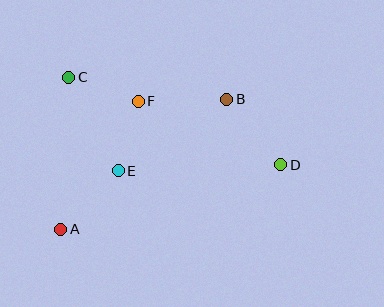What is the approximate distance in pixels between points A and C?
The distance between A and C is approximately 152 pixels.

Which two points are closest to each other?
Points E and F are closest to each other.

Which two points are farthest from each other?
Points C and D are farthest from each other.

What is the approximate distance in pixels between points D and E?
The distance between D and E is approximately 163 pixels.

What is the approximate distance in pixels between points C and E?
The distance between C and E is approximately 106 pixels.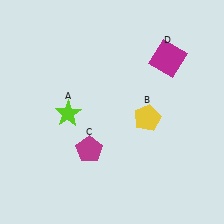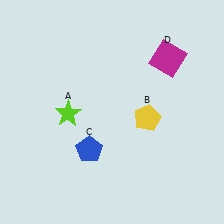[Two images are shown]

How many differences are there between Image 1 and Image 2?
There is 1 difference between the two images.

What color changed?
The pentagon (C) changed from magenta in Image 1 to blue in Image 2.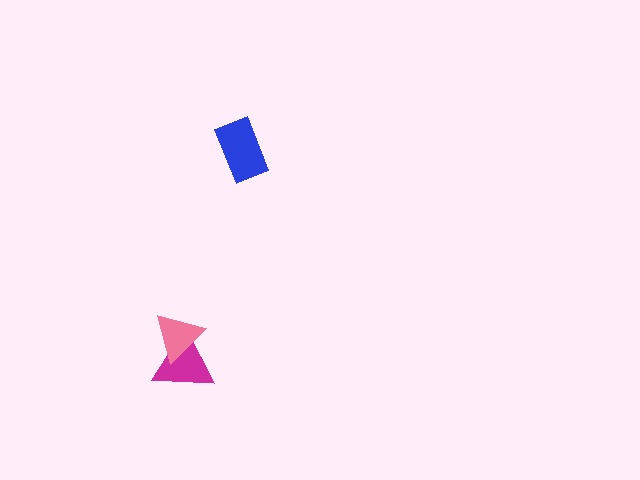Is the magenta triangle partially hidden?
Yes, it is partially covered by another shape.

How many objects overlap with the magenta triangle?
1 object overlaps with the magenta triangle.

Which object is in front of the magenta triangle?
The pink triangle is in front of the magenta triangle.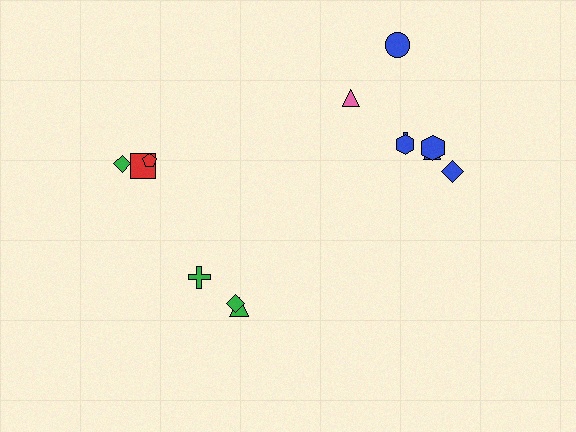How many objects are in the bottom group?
There are 3 objects.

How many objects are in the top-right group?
There are 7 objects.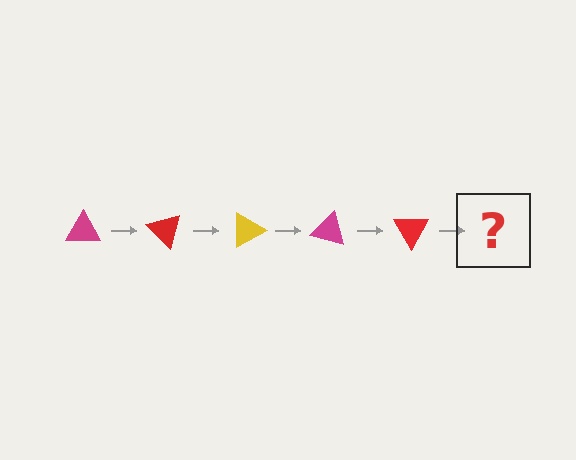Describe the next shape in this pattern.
It should be a yellow triangle, rotated 225 degrees from the start.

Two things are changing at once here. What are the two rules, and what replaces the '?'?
The two rules are that it rotates 45 degrees each step and the color cycles through magenta, red, and yellow. The '?' should be a yellow triangle, rotated 225 degrees from the start.